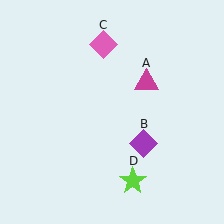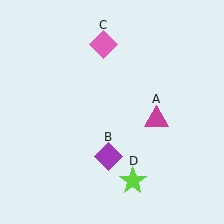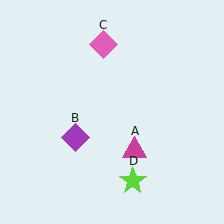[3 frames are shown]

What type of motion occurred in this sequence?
The magenta triangle (object A), purple diamond (object B) rotated clockwise around the center of the scene.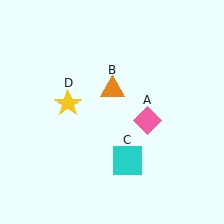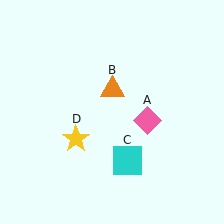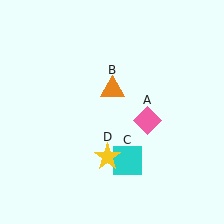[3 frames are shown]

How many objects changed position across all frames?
1 object changed position: yellow star (object D).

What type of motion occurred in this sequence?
The yellow star (object D) rotated counterclockwise around the center of the scene.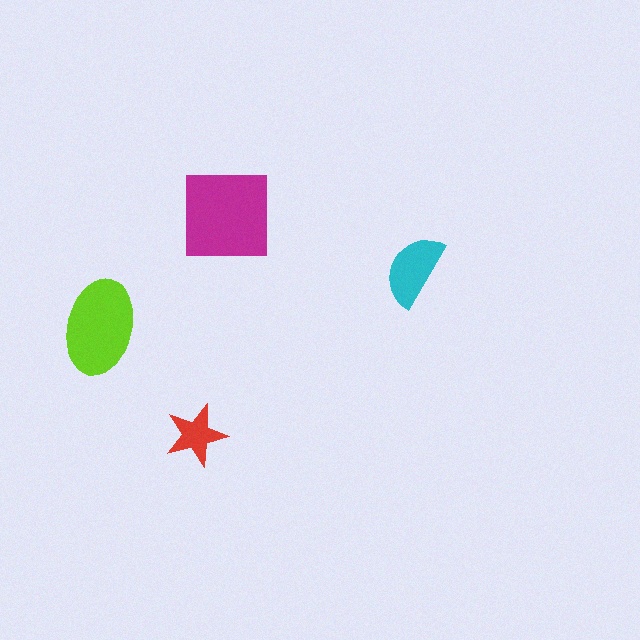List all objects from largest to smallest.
The magenta square, the lime ellipse, the cyan semicircle, the red star.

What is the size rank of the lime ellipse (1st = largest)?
2nd.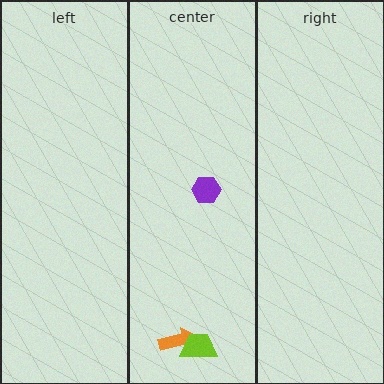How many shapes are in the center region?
3.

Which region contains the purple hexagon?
The center region.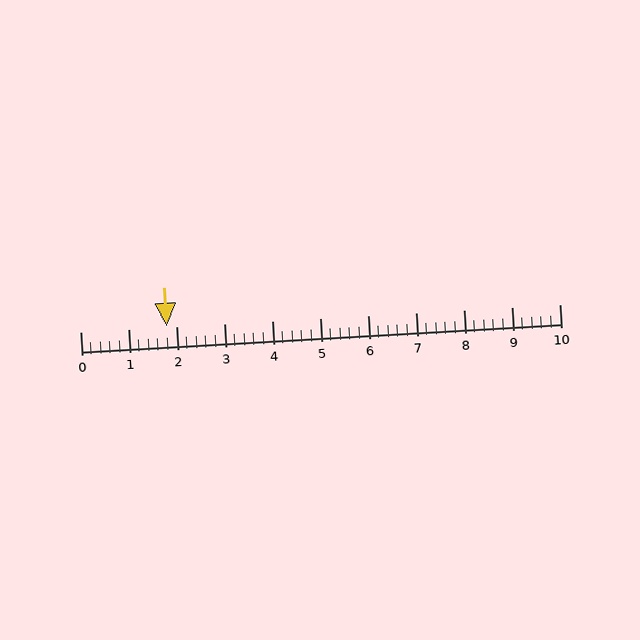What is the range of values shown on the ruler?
The ruler shows values from 0 to 10.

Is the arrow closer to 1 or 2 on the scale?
The arrow is closer to 2.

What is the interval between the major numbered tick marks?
The major tick marks are spaced 1 units apart.